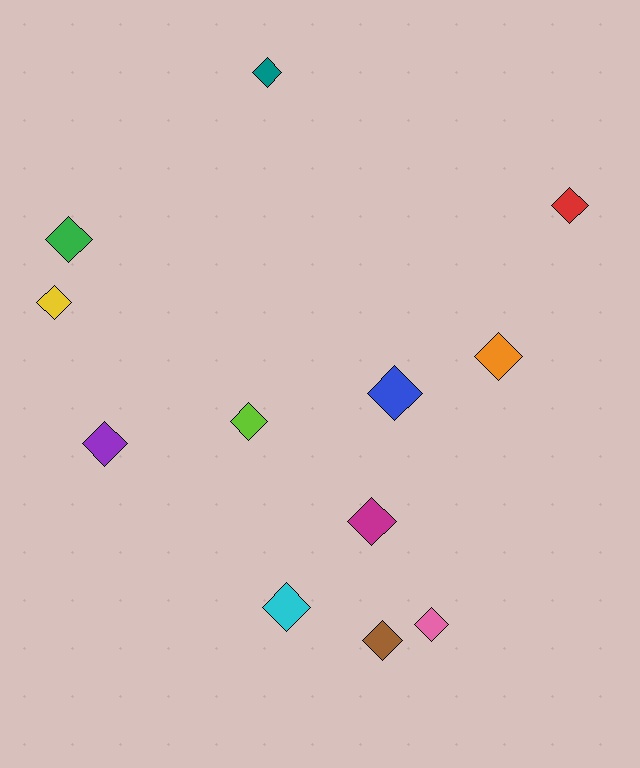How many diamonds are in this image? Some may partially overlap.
There are 12 diamonds.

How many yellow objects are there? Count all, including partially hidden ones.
There is 1 yellow object.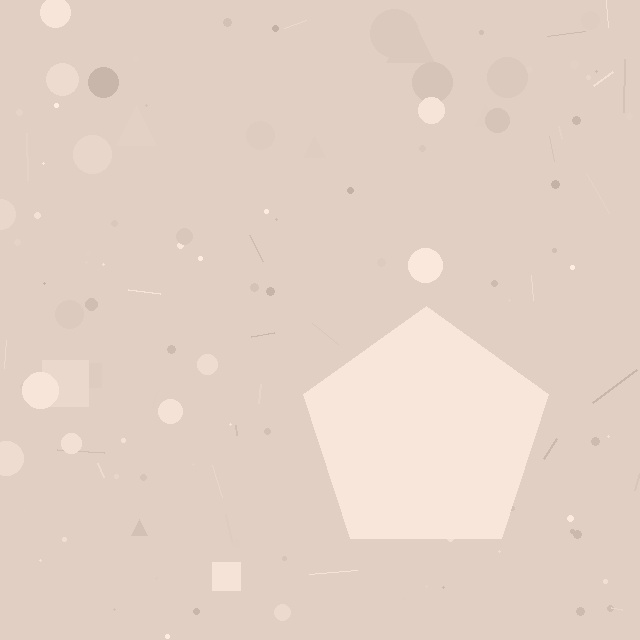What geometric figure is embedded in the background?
A pentagon is embedded in the background.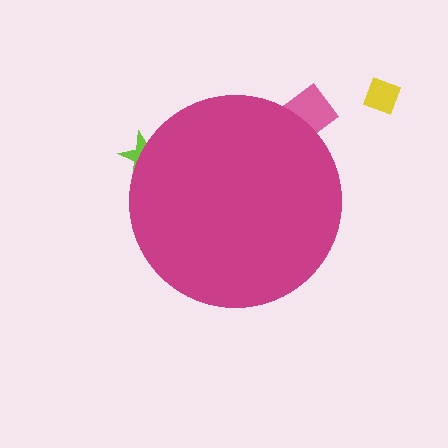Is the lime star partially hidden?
Yes, the lime star is partially hidden behind the magenta circle.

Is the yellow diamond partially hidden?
No, the yellow diamond is fully visible.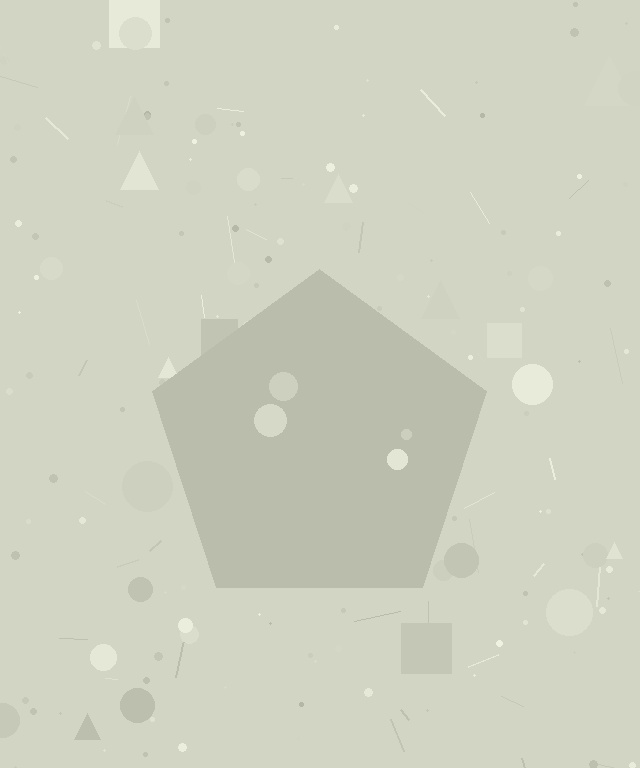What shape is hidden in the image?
A pentagon is hidden in the image.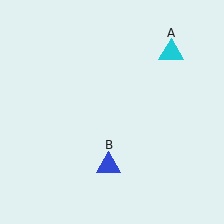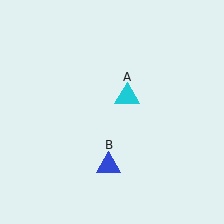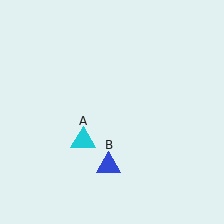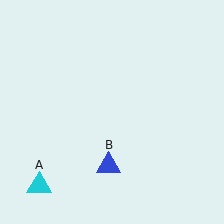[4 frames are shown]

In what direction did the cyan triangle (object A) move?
The cyan triangle (object A) moved down and to the left.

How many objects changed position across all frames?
1 object changed position: cyan triangle (object A).